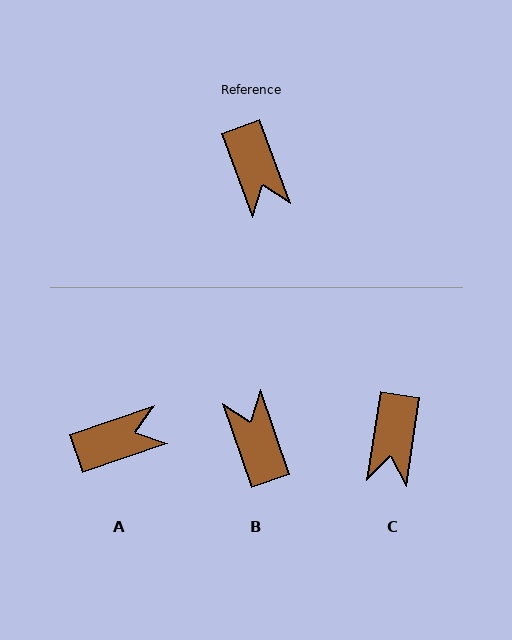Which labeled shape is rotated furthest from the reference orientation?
B, about 179 degrees away.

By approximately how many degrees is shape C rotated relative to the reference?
Approximately 29 degrees clockwise.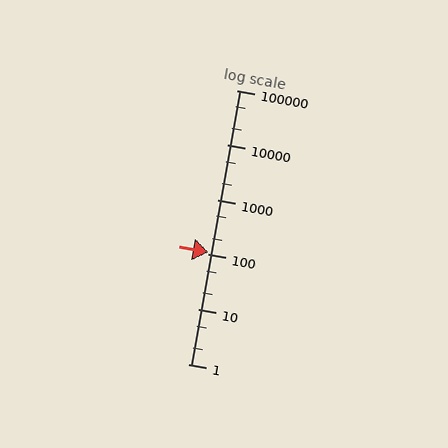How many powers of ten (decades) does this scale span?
The scale spans 5 decades, from 1 to 100000.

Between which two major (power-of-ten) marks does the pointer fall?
The pointer is between 100 and 1000.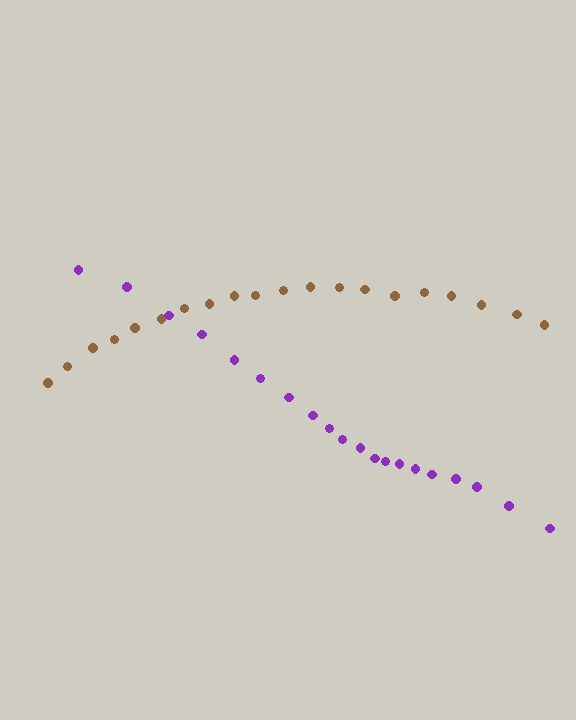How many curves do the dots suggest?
There are 2 distinct paths.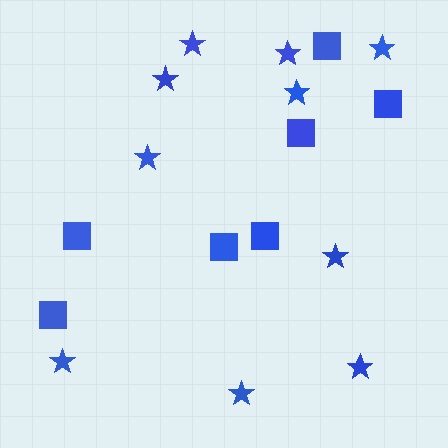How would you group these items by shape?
There are 2 groups: one group of squares (7) and one group of stars (10).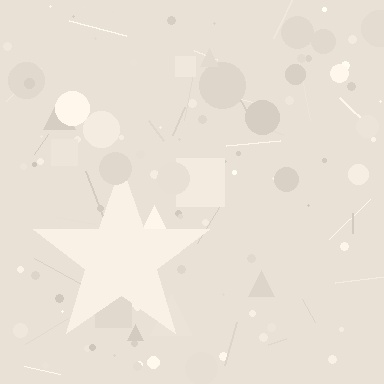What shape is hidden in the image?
A star is hidden in the image.